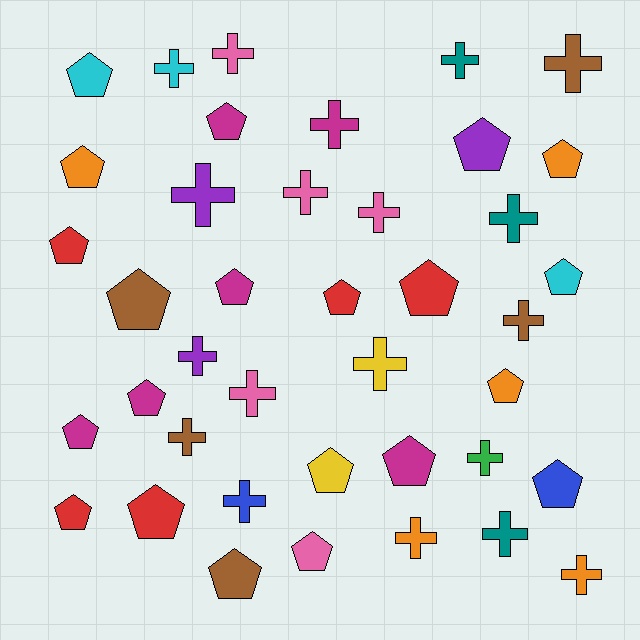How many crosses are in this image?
There are 19 crosses.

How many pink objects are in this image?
There are 5 pink objects.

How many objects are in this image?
There are 40 objects.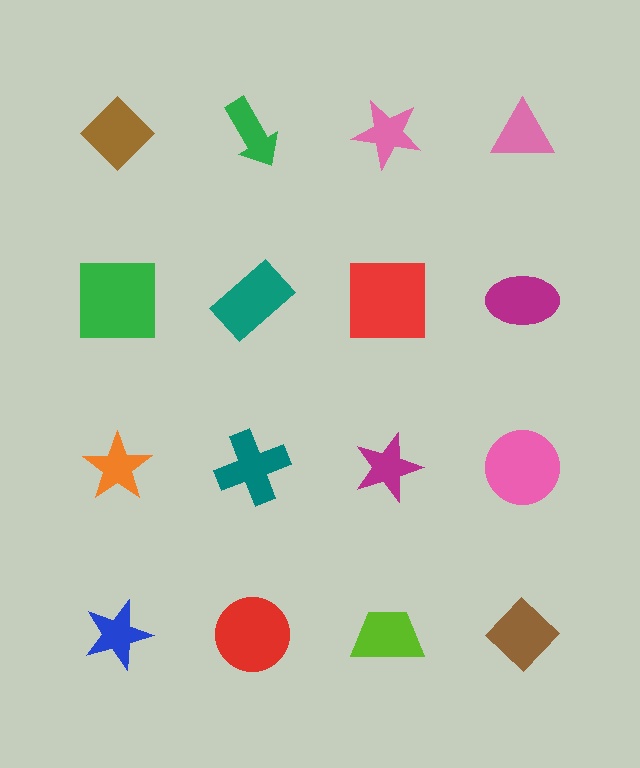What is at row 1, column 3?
A pink star.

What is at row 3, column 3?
A magenta star.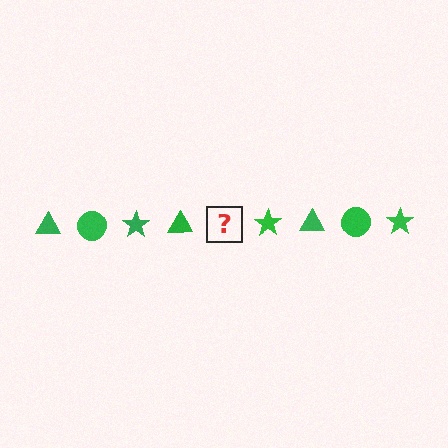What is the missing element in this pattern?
The missing element is a green circle.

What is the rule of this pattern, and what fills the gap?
The rule is that the pattern cycles through triangle, circle, star shapes in green. The gap should be filled with a green circle.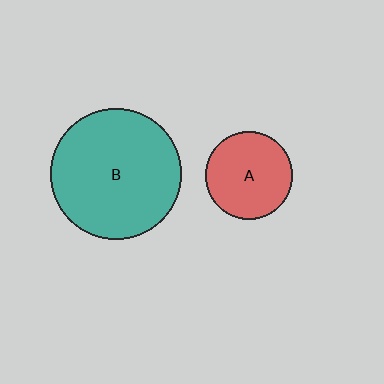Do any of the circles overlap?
No, none of the circles overlap.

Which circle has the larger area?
Circle B (teal).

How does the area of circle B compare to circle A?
Approximately 2.3 times.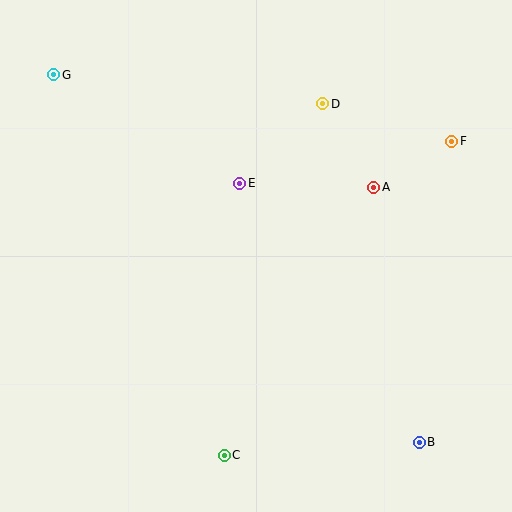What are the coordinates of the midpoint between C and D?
The midpoint between C and D is at (273, 280).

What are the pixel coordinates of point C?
Point C is at (224, 455).